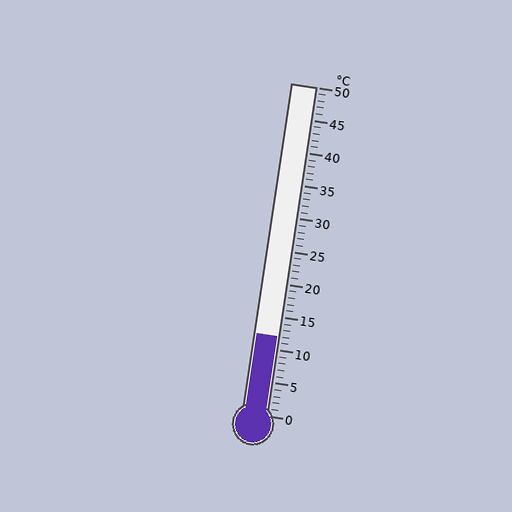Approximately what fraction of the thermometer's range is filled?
The thermometer is filled to approximately 25% of its range.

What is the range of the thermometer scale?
The thermometer scale ranges from 0°C to 50°C.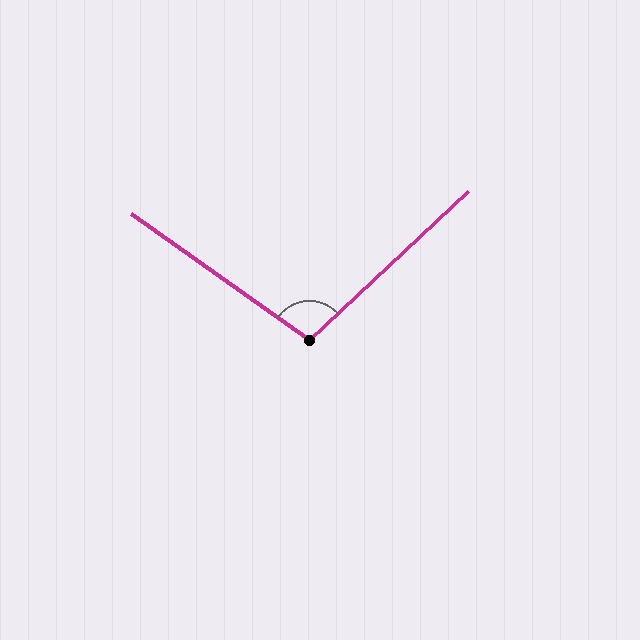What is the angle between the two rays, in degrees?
Approximately 102 degrees.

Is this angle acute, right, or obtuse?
It is obtuse.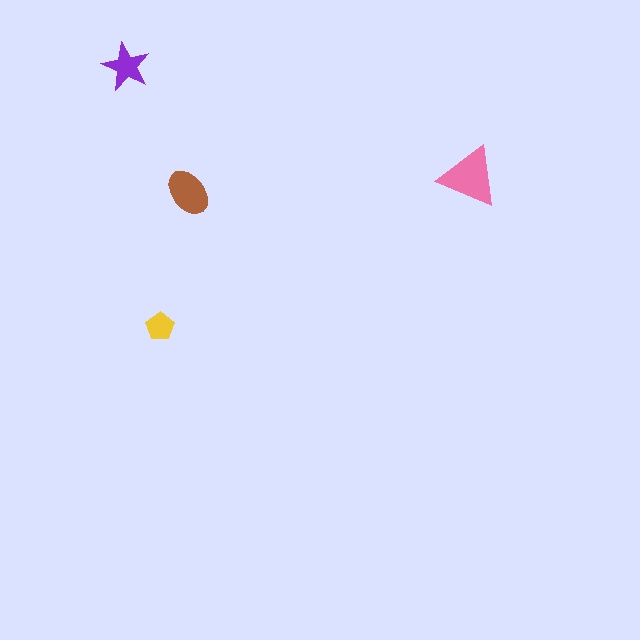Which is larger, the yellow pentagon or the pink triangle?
The pink triangle.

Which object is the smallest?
The yellow pentagon.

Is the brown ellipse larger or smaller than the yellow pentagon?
Larger.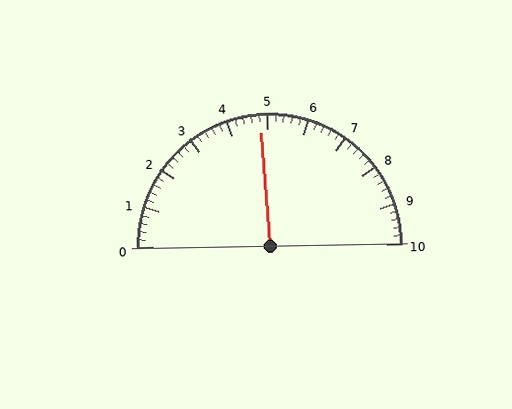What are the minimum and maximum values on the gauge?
The gauge ranges from 0 to 10.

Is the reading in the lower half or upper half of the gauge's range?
The reading is in the lower half of the range (0 to 10).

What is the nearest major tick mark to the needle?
The nearest major tick mark is 5.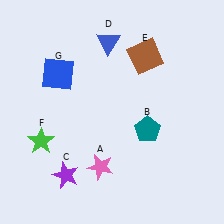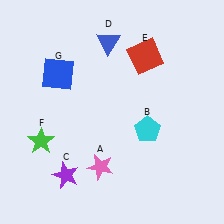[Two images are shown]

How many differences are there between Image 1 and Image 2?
There are 2 differences between the two images.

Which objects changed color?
B changed from teal to cyan. E changed from brown to red.